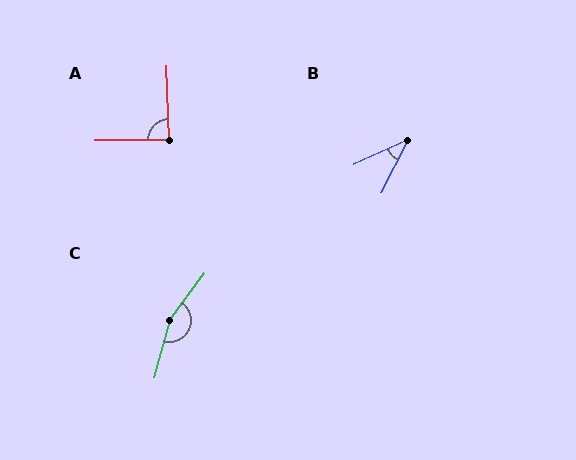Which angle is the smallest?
B, at approximately 38 degrees.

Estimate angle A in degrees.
Approximately 89 degrees.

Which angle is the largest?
C, at approximately 159 degrees.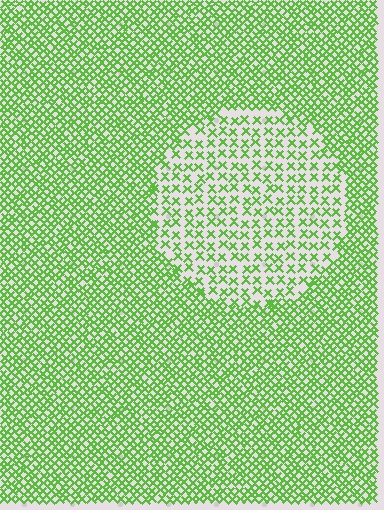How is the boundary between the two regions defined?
The boundary is defined by a change in element density (approximately 2.1x ratio). All elements are the same color, size, and shape.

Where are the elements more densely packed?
The elements are more densely packed outside the circle boundary.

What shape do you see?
I see a circle.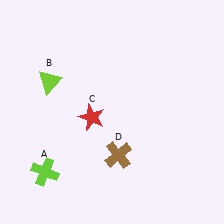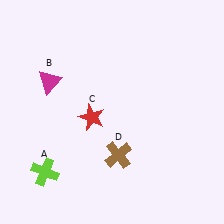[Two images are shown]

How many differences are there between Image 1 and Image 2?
There is 1 difference between the two images.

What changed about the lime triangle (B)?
In Image 1, B is lime. In Image 2, it changed to magenta.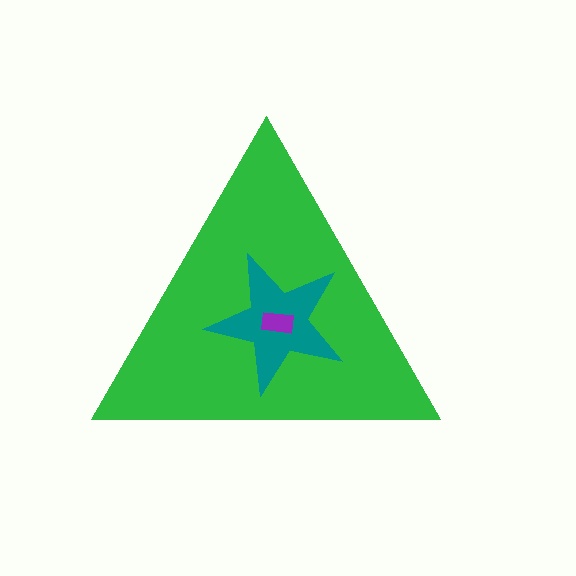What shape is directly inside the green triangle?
The teal star.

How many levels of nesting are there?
3.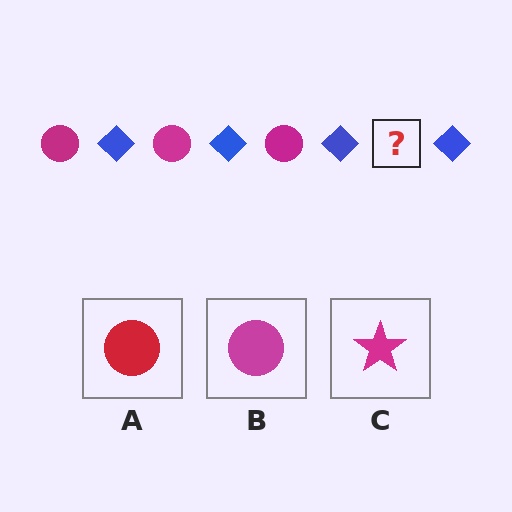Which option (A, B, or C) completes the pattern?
B.